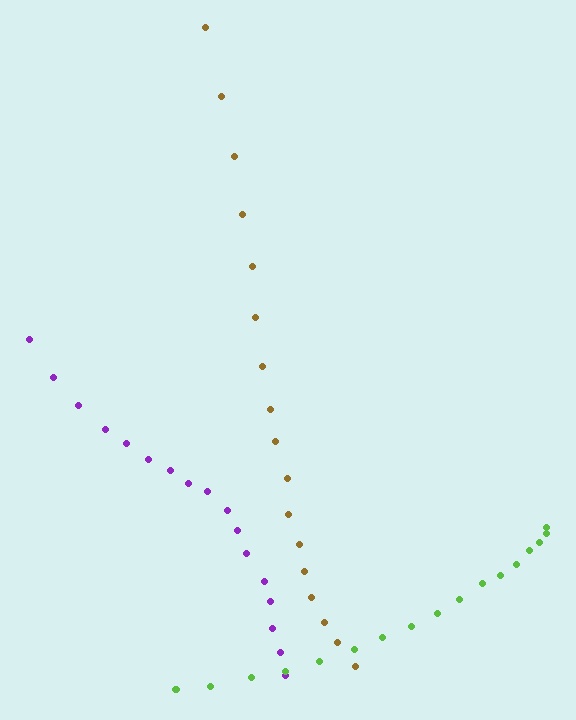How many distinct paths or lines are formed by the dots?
There are 3 distinct paths.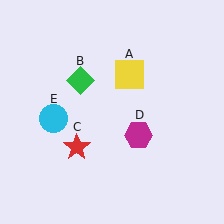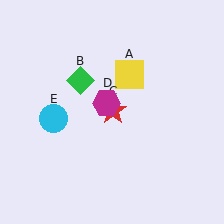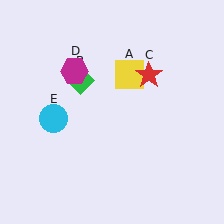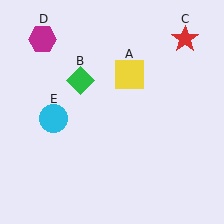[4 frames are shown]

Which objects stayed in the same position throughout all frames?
Yellow square (object A) and green diamond (object B) and cyan circle (object E) remained stationary.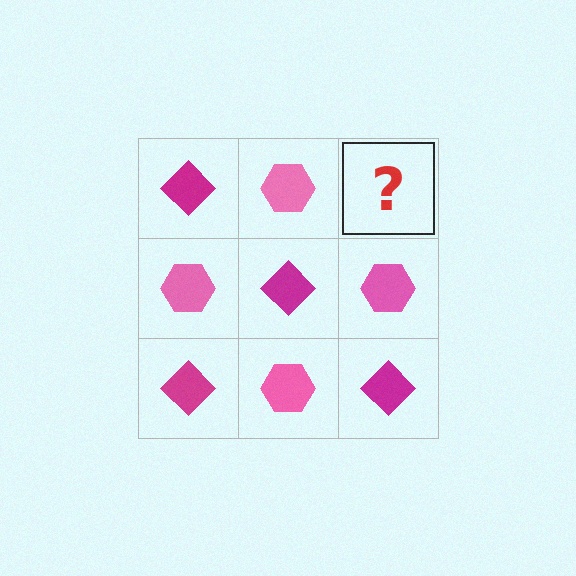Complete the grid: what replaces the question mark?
The question mark should be replaced with a magenta diamond.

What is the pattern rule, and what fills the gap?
The rule is that it alternates magenta diamond and pink hexagon in a checkerboard pattern. The gap should be filled with a magenta diamond.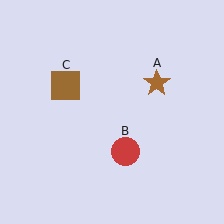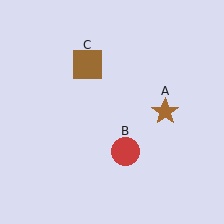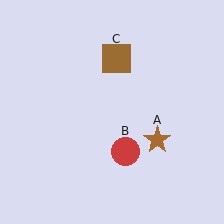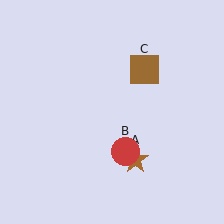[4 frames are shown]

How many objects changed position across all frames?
2 objects changed position: brown star (object A), brown square (object C).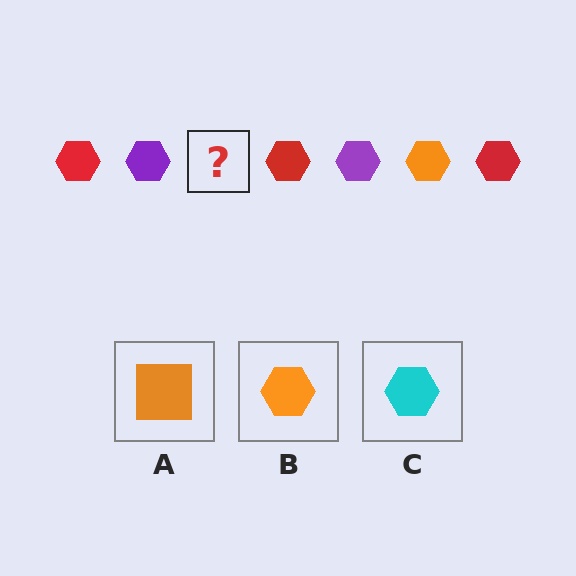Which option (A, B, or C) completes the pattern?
B.